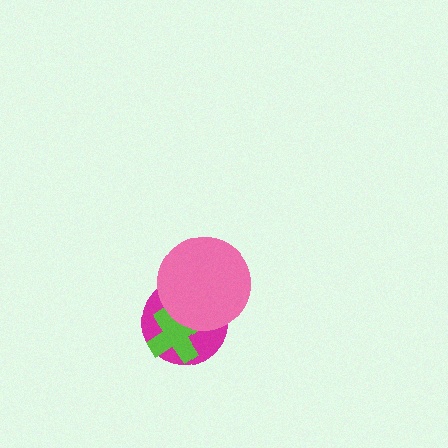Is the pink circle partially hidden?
No, no other shape covers it.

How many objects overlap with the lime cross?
2 objects overlap with the lime cross.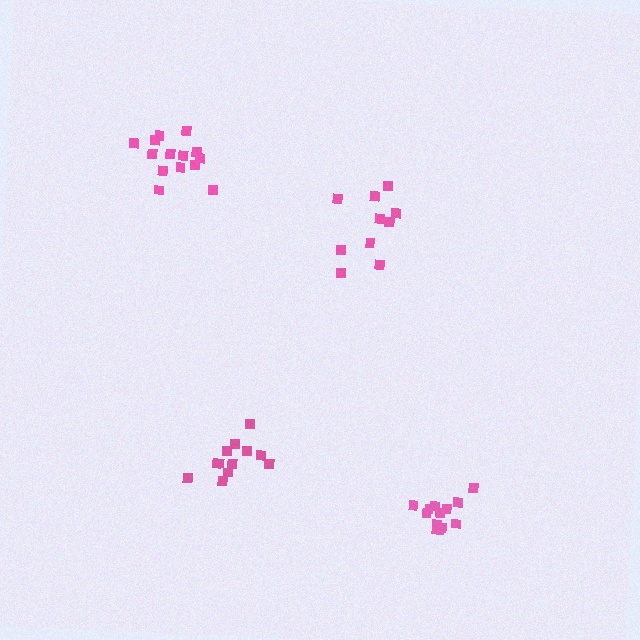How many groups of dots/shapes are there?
There are 4 groups.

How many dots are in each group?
Group 1: 10 dots, Group 2: 12 dots, Group 3: 13 dots, Group 4: 14 dots (49 total).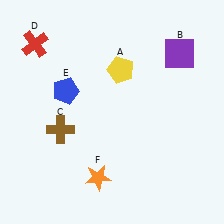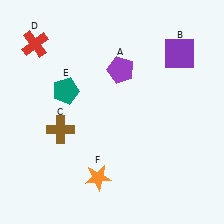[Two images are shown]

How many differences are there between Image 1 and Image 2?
There are 2 differences between the two images.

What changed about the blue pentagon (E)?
In Image 1, E is blue. In Image 2, it changed to teal.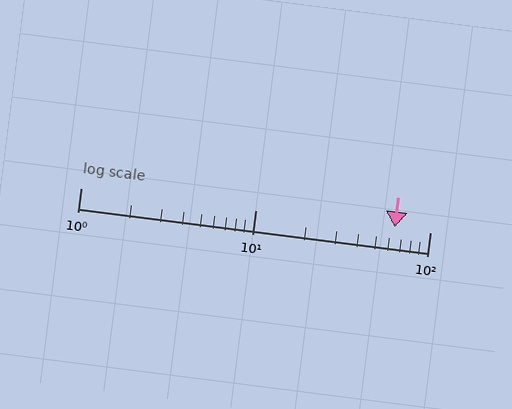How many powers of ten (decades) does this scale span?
The scale spans 2 decades, from 1 to 100.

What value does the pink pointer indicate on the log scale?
The pointer indicates approximately 63.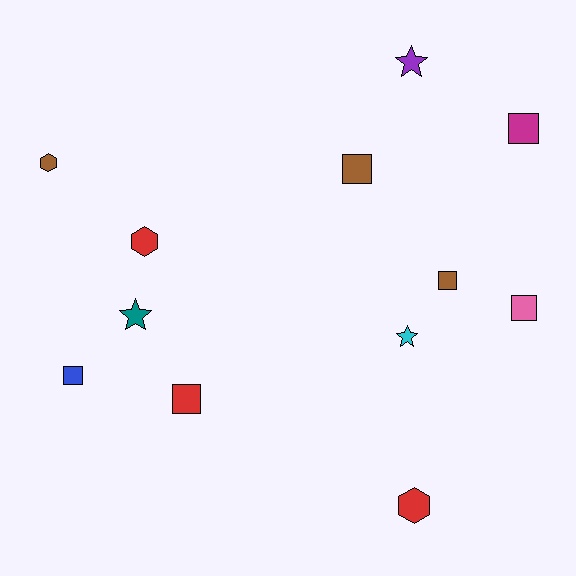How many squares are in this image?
There are 6 squares.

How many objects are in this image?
There are 12 objects.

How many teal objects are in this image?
There is 1 teal object.